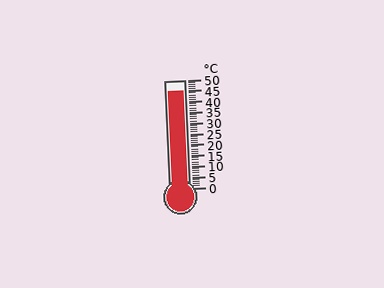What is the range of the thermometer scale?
The thermometer scale ranges from 0°C to 50°C.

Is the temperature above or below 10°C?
The temperature is above 10°C.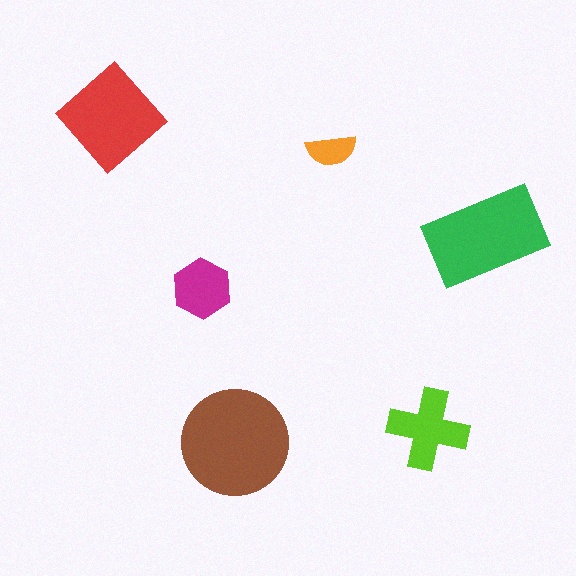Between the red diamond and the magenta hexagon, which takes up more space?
The red diamond.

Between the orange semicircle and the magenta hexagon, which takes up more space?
The magenta hexagon.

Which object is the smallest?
The orange semicircle.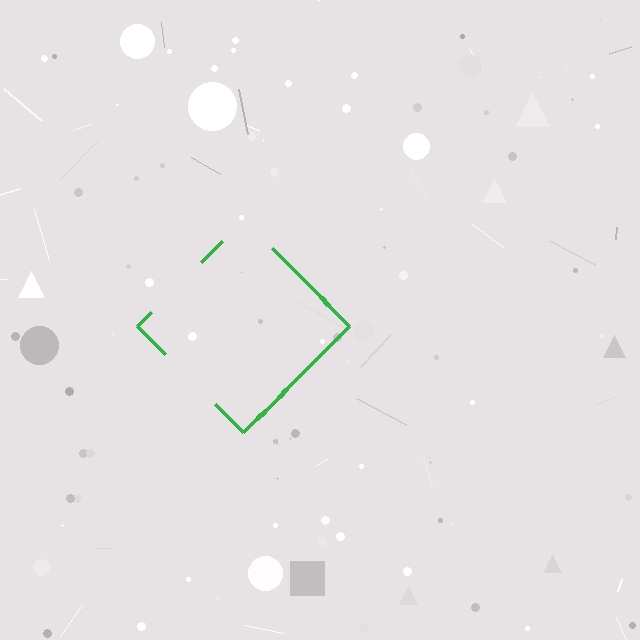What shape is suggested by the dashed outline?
The dashed outline suggests a diamond.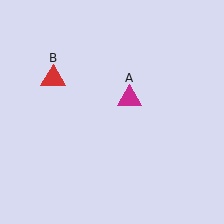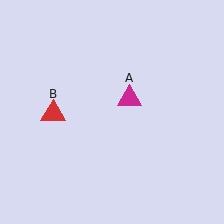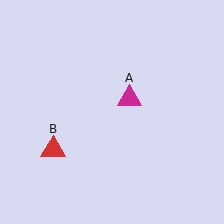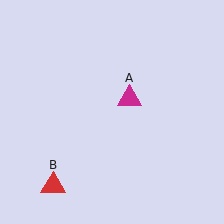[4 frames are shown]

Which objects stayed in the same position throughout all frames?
Magenta triangle (object A) remained stationary.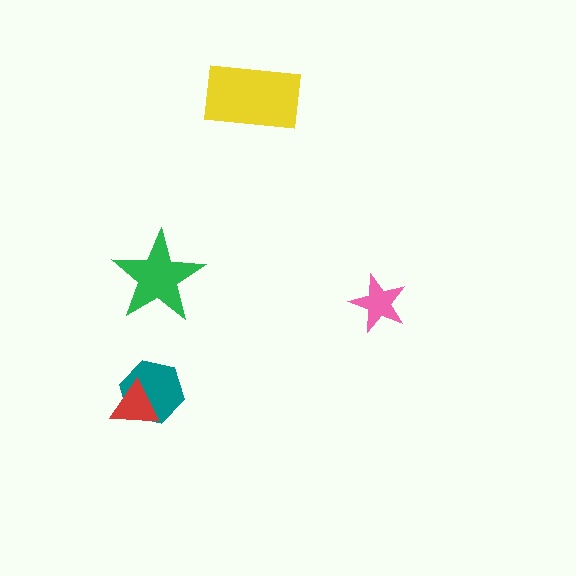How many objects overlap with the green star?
0 objects overlap with the green star.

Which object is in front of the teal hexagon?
The red triangle is in front of the teal hexagon.